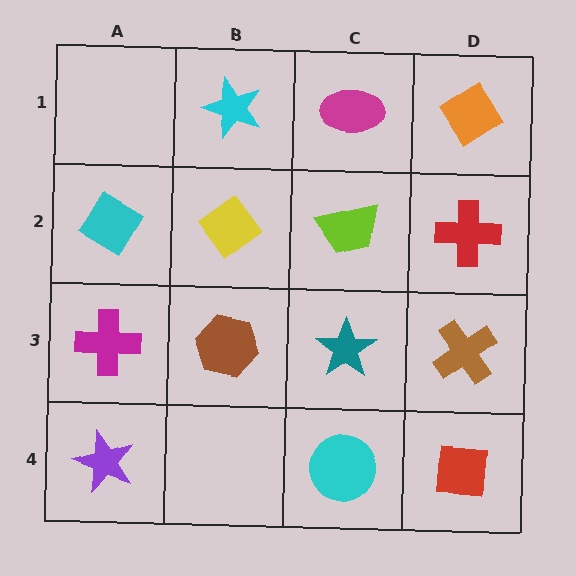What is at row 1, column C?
A magenta ellipse.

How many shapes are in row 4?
3 shapes.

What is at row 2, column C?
A lime trapezoid.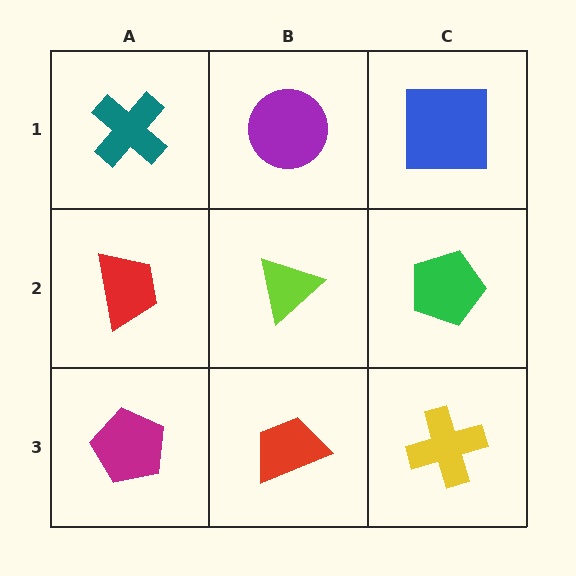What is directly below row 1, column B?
A lime triangle.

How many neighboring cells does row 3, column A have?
2.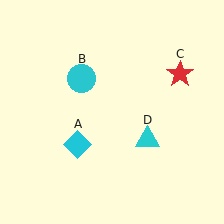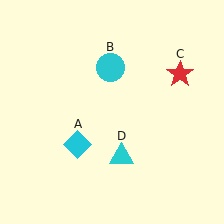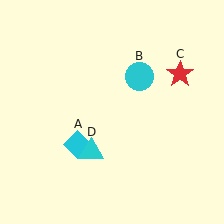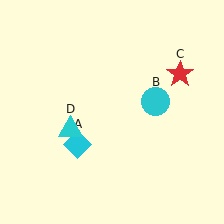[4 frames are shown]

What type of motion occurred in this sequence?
The cyan circle (object B), cyan triangle (object D) rotated clockwise around the center of the scene.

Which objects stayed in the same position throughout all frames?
Cyan diamond (object A) and red star (object C) remained stationary.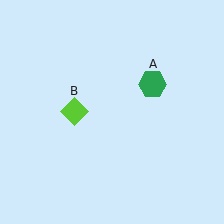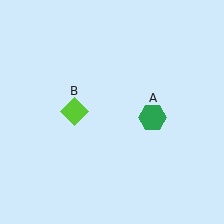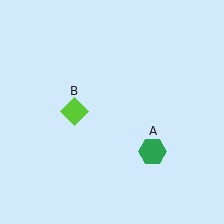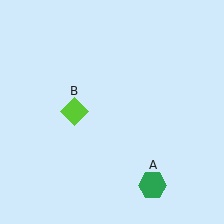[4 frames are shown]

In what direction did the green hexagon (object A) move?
The green hexagon (object A) moved down.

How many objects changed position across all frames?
1 object changed position: green hexagon (object A).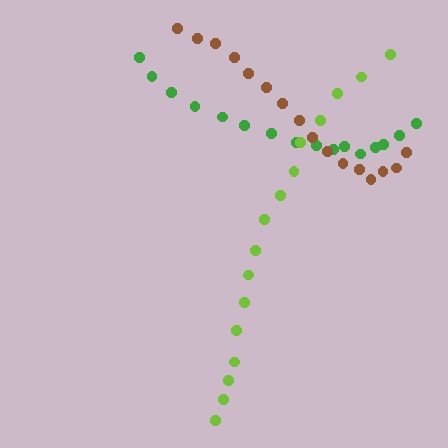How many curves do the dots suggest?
There are 3 distinct paths.